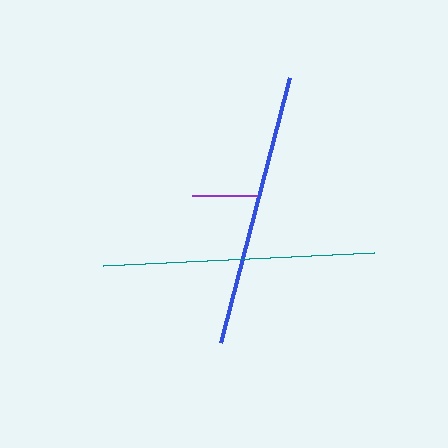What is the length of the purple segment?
The purple segment is approximately 66 pixels long.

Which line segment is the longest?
The blue line is the longest at approximately 273 pixels.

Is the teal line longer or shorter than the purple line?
The teal line is longer than the purple line.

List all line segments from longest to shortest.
From longest to shortest: blue, teal, purple.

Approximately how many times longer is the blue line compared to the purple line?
The blue line is approximately 4.1 times the length of the purple line.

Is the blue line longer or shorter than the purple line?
The blue line is longer than the purple line.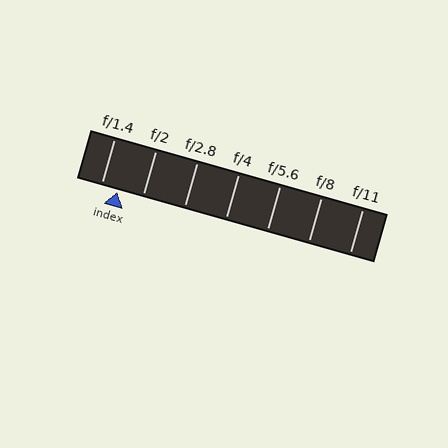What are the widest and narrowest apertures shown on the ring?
The widest aperture shown is f/1.4 and the narrowest is f/11.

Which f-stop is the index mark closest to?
The index mark is closest to f/1.4.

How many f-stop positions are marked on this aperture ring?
There are 7 f-stop positions marked.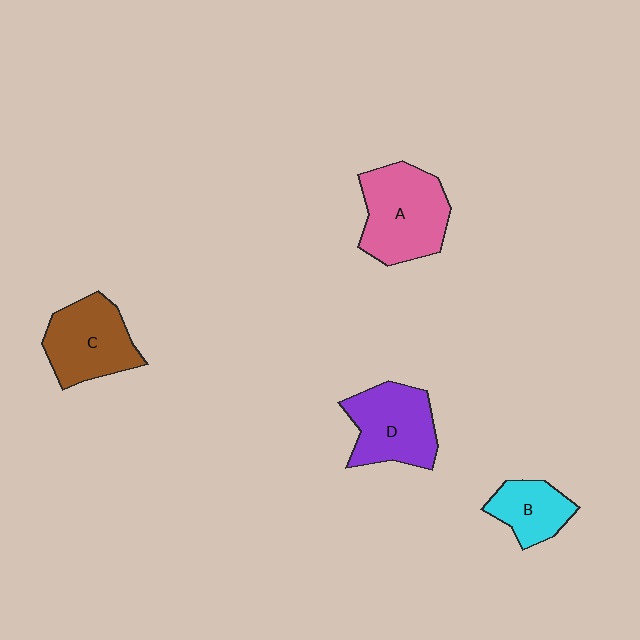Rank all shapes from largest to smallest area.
From largest to smallest: A (pink), D (purple), C (brown), B (cyan).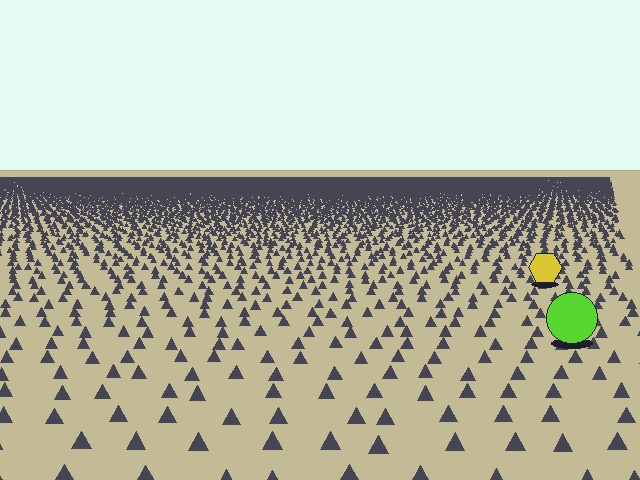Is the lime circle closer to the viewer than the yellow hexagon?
Yes. The lime circle is closer — you can tell from the texture gradient: the ground texture is coarser near it.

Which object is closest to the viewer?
The lime circle is closest. The texture marks near it are larger and more spread out.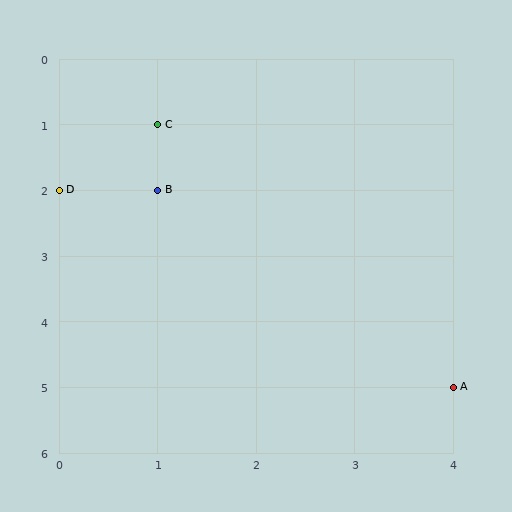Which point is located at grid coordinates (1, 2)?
Point B is at (1, 2).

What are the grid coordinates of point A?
Point A is at grid coordinates (4, 5).